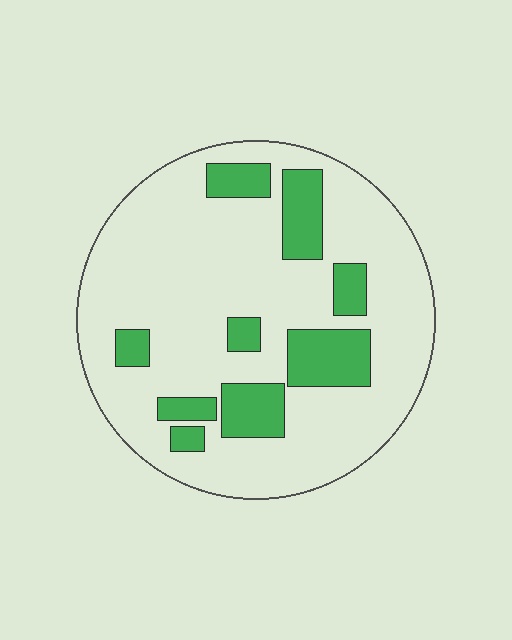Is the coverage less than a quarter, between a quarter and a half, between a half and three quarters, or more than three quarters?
Less than a quarter.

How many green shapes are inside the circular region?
9.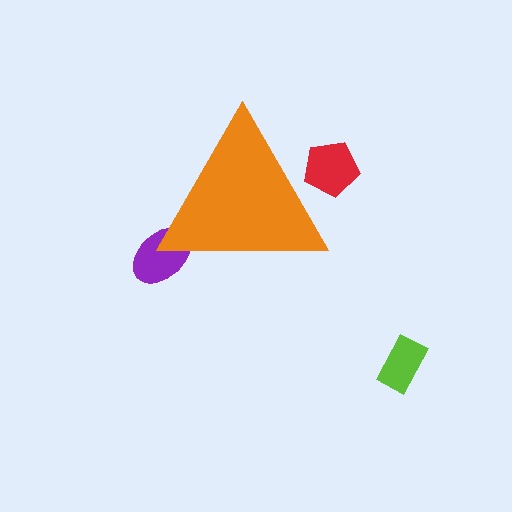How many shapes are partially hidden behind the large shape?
2 shapes are partially hidden.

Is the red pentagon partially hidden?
Yes, the red pentagon is partially hidden behind the orange triangle.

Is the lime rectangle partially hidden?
No, the lime rectangle is fully visible.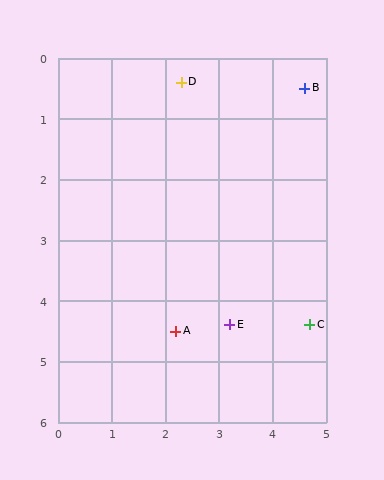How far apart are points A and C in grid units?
Points A and C are about 2.5 grid units apart.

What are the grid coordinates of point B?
Point B is at approximately (4.6, 0.5).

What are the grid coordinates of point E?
Point E is at approximately (3.2, 4.4).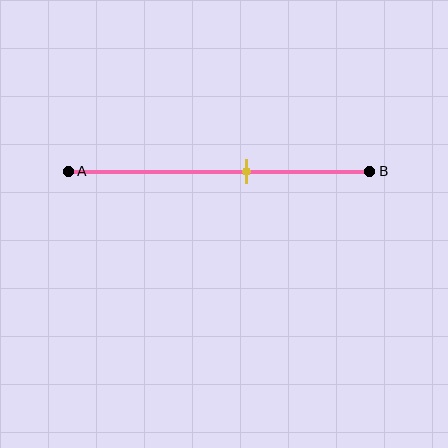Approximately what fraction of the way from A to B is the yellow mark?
The yellow mark is approximately 60% of the way from A to B.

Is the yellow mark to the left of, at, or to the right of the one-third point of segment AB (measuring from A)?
The yellow mark is to the right of the one-third point of segment AB.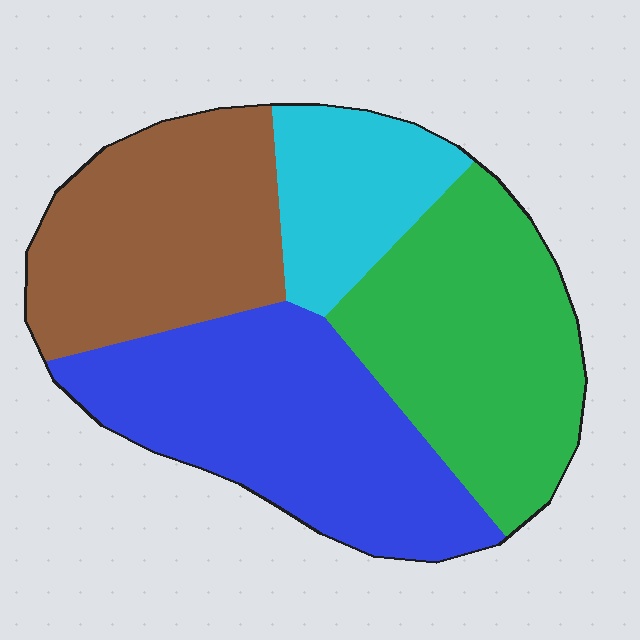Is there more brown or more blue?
Blue.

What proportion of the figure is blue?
Blue covers roughly 30% of the figure.